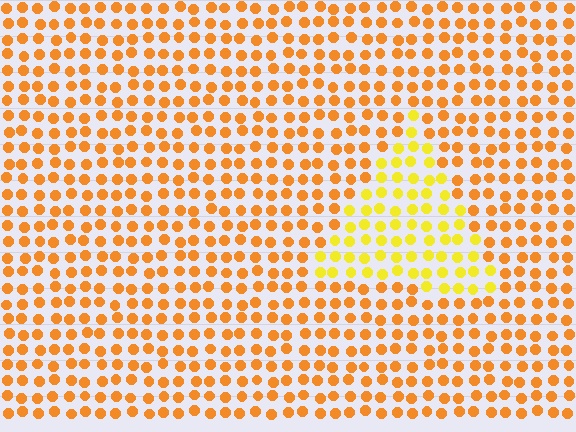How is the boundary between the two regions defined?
The boundary is defined purely by a slight shift in hue (about 29 degrees). Spacing, size, and orientation are identical on both sides.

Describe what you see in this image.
The image is filled with small orange elements in a uniform arrangement. A triangle-shaped region is visible where the elements are tinted to a slightly different hue, forming a subtle color boundary.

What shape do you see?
I see a triangle.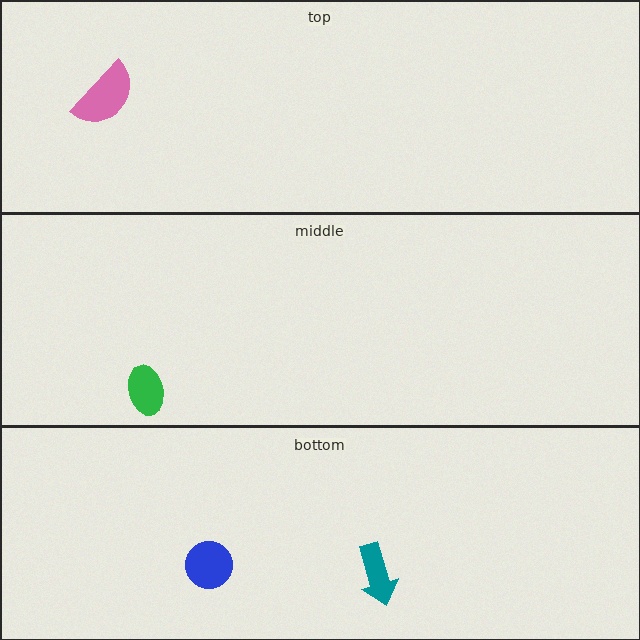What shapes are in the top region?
The pink semicircle.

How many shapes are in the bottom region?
2.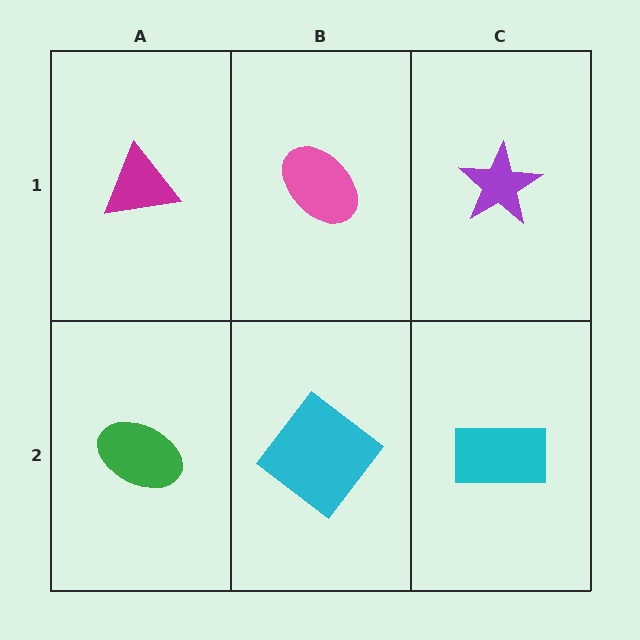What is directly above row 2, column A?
A magenta triangle.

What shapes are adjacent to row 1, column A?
A green ellipse (row 2, column A), a pink ellipse (row 1, column B).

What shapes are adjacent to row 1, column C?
A cyan rectangle (row 2, column C), a pink ellipse (row 1, column B).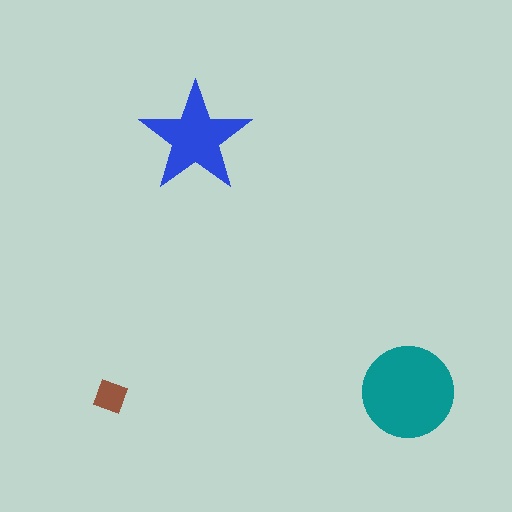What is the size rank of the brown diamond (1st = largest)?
3rd.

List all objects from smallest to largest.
The brown diamond, the blue star, the teal circle.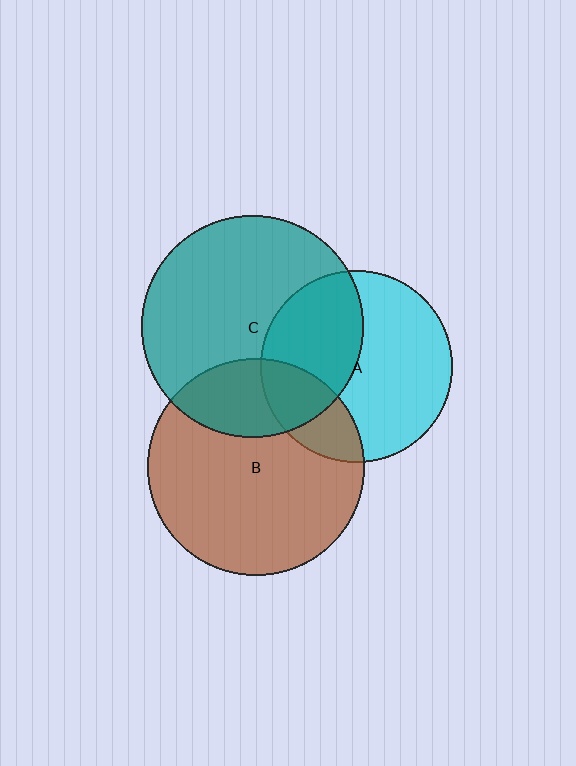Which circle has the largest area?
Circle C (teal).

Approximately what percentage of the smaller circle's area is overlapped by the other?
Approximately 25%.